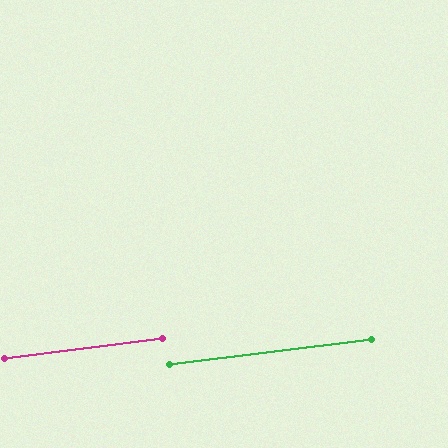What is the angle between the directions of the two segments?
Approximately 0 degrees.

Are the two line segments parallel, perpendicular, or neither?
Parallel — their directions differ by only 0.1°.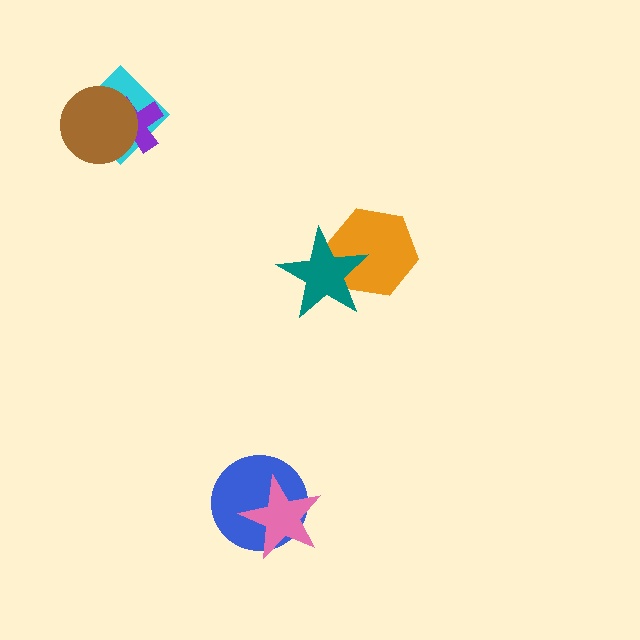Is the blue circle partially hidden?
Yes, it is partially covered by another shape.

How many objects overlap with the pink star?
1 object overlaps with the pink star.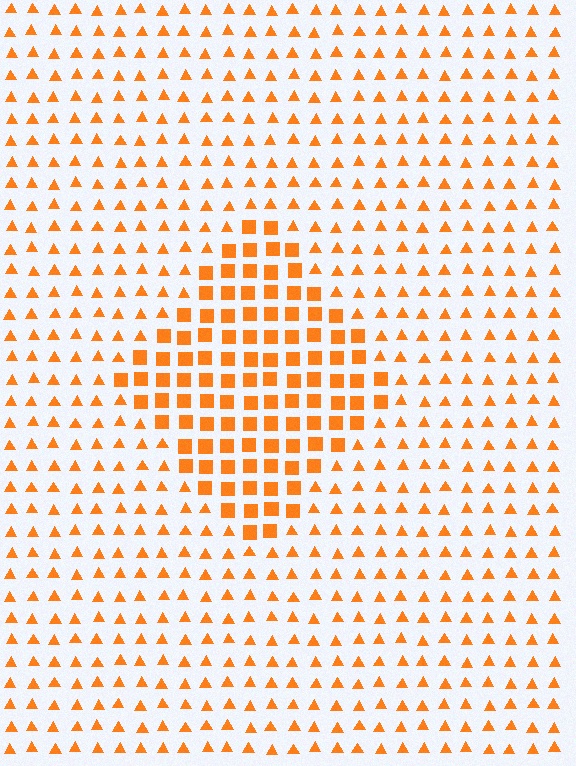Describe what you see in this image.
The image is filled with small orange elements arranged in a uniform grid. A diamond-shaped region contains squares, while the surrounding area contains triangles. The boundary is defined purely by the change in element shape.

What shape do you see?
I see a diamond.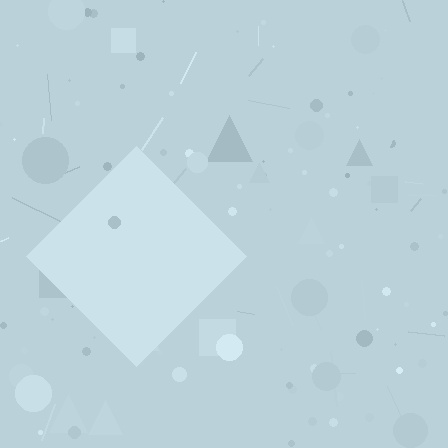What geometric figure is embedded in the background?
A diamond is embedded in the background.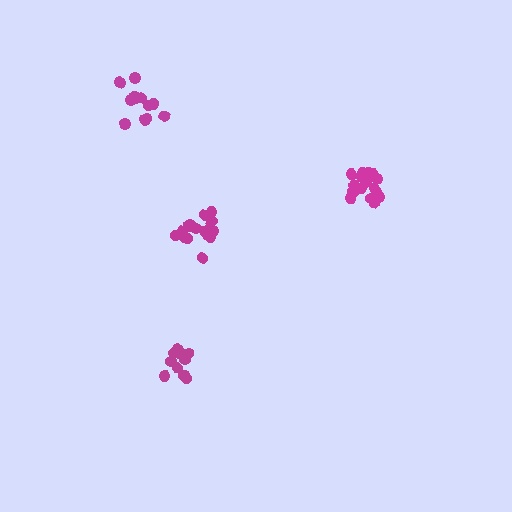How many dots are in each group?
Group 1: 16 dots, Group 2: 13 dots, Group 3: 17 dots, Group 4: 11 dots (57 total).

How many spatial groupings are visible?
There are 4 spatial groupings.